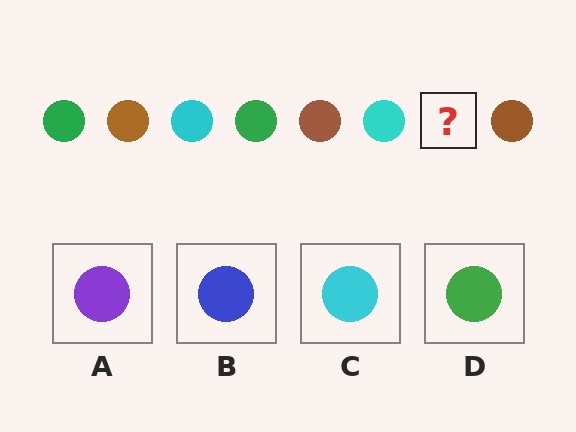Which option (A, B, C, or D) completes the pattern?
D.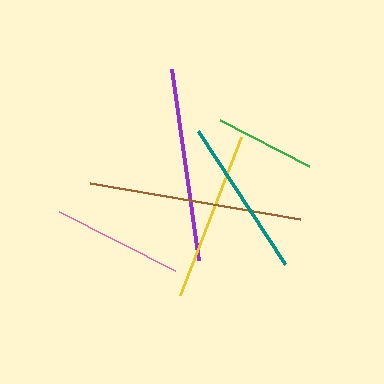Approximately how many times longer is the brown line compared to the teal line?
The brown line is approximately 1.3 times the length of the teal line.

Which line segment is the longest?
The brown line is the longest at approximately 213 pixels.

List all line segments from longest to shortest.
From longest to shortest: brown, purple, yellow, teal, pink, green.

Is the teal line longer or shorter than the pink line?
The teal line is longer than the pink line.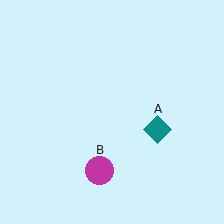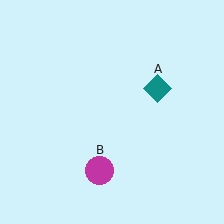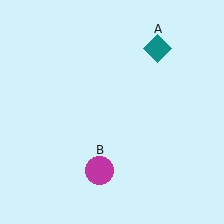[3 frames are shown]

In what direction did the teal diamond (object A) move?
The teal diamond (object A) moved up.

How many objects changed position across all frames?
1 object changed position: teal diamond (object A).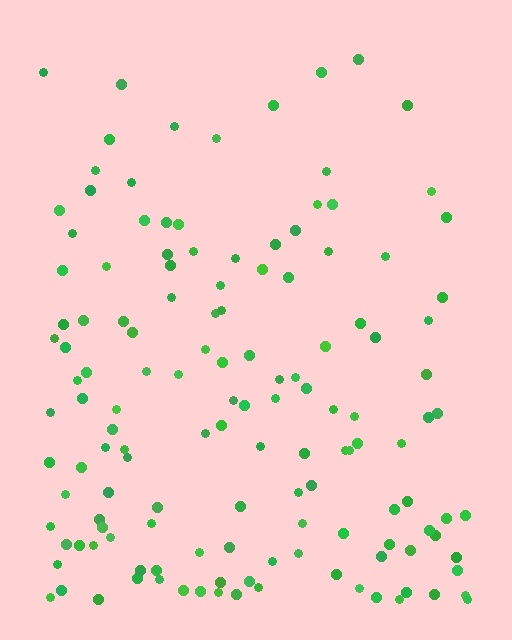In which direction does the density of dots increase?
From top to bottom, with the bottom side densest.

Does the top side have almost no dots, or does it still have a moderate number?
Still a moderate number, just noticeably fewer than the bottom.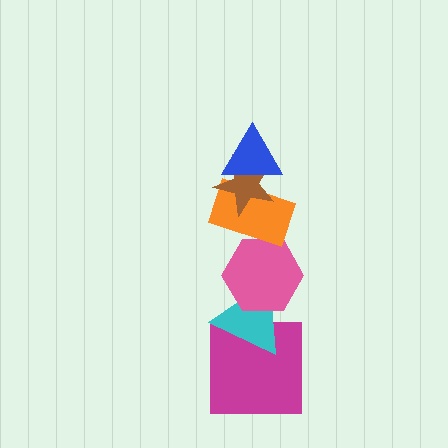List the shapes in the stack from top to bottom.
From top to bottom: the blue triangle, the brown star, the orange rectangle, the pink hexagon, the cyan triangle, the magenta square.